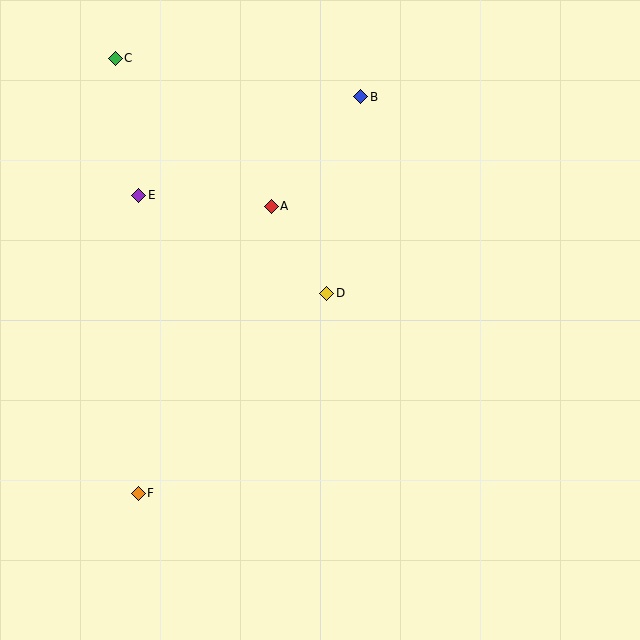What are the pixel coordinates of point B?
Point B is at (361, 97).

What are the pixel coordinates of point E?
Point E is at (139, 195).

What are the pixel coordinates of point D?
Point D is at (327, 293).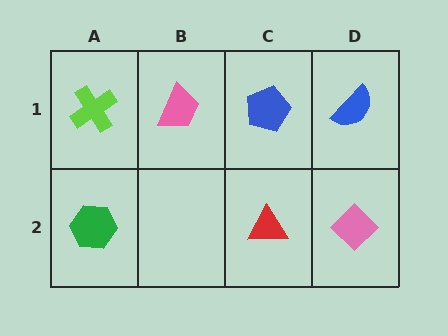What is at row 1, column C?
A blue pentagon.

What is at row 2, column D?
A pink diamond.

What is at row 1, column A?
A lime cross.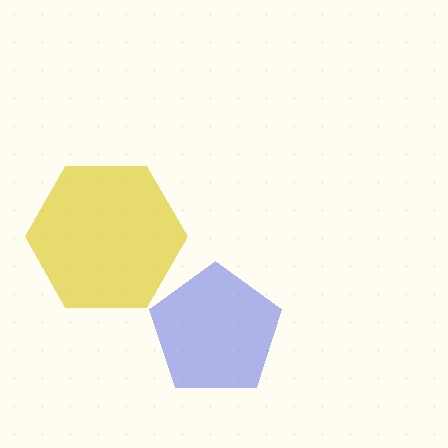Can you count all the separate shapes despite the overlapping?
Yes, there are 2 separate shapes.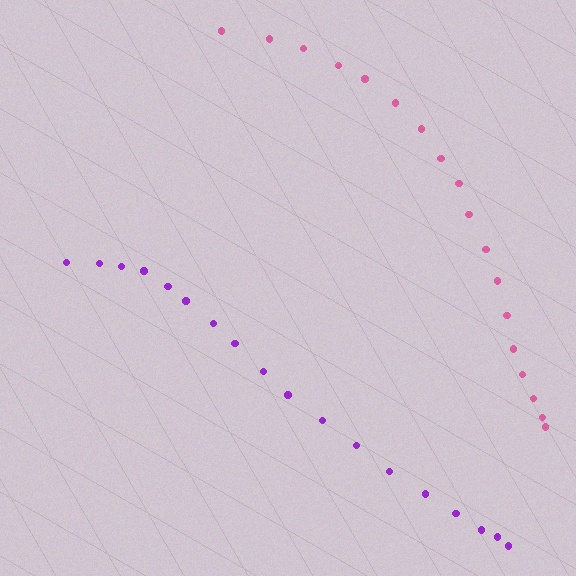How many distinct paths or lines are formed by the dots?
There are 2 distinct paths.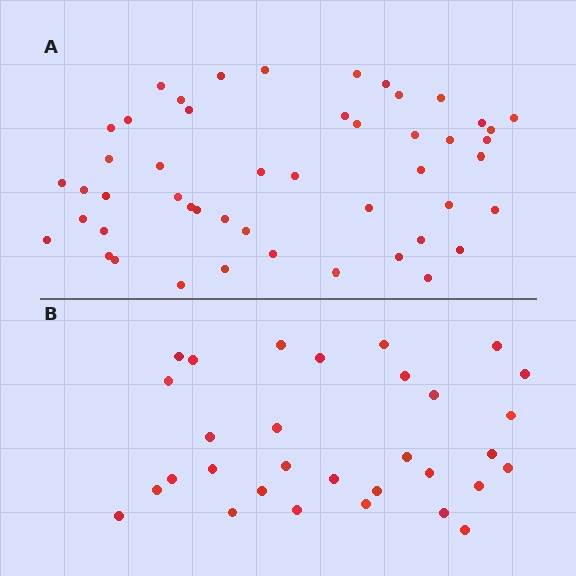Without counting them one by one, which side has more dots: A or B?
Region A (the top region) has more dots.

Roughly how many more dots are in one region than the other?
Region A has approximately 20 more dots than region B.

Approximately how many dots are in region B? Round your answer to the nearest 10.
About 30 dots. (The exact count is 31, which rounds to 30.)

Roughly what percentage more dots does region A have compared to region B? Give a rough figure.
About 60% more.